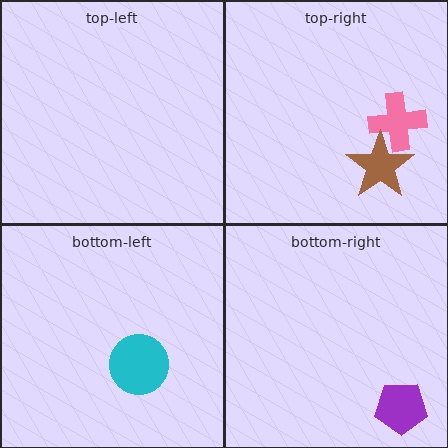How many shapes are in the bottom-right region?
1.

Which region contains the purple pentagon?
The bottom-right region.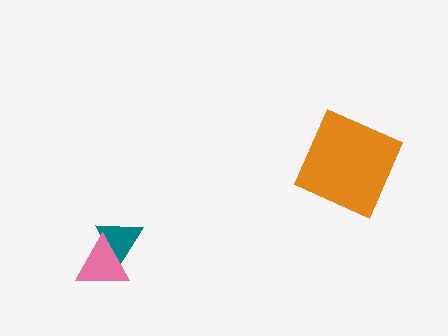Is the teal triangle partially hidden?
Yes, it is partially covered by another shape.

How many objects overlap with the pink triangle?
1 object overlaps with the pink triangle.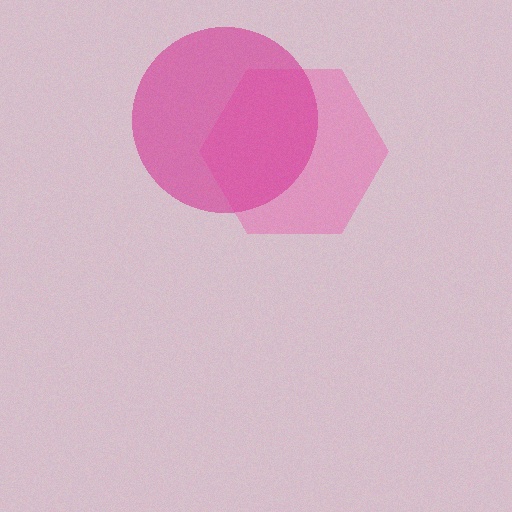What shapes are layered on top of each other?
The layered shapes are: a pink hexagon, a magenta circle.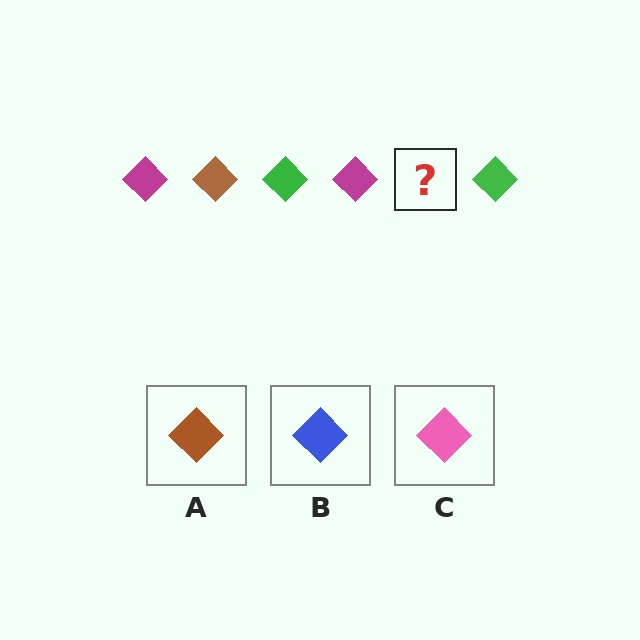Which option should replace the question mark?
Option A.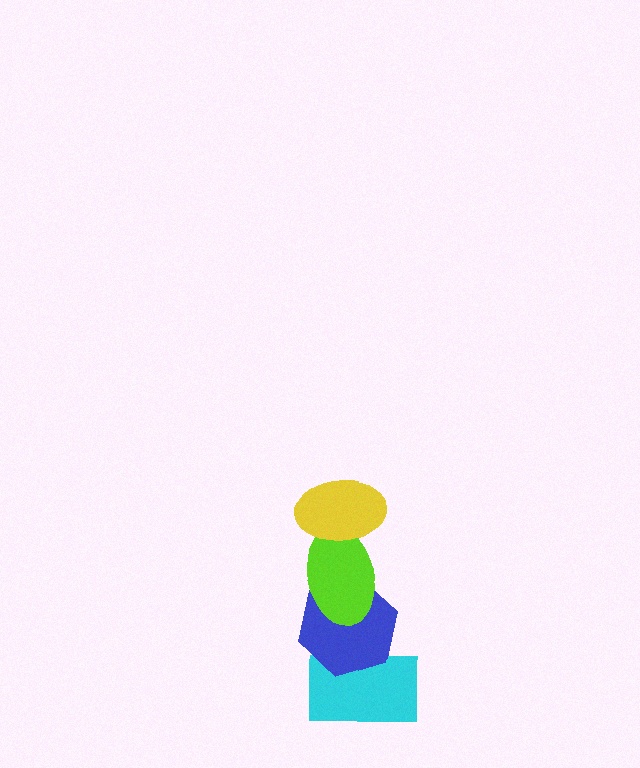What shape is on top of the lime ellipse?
The yellow ellipse is on top of the lime ellipse.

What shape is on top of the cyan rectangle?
The blue hexagon is on top of the cyan rectangle.